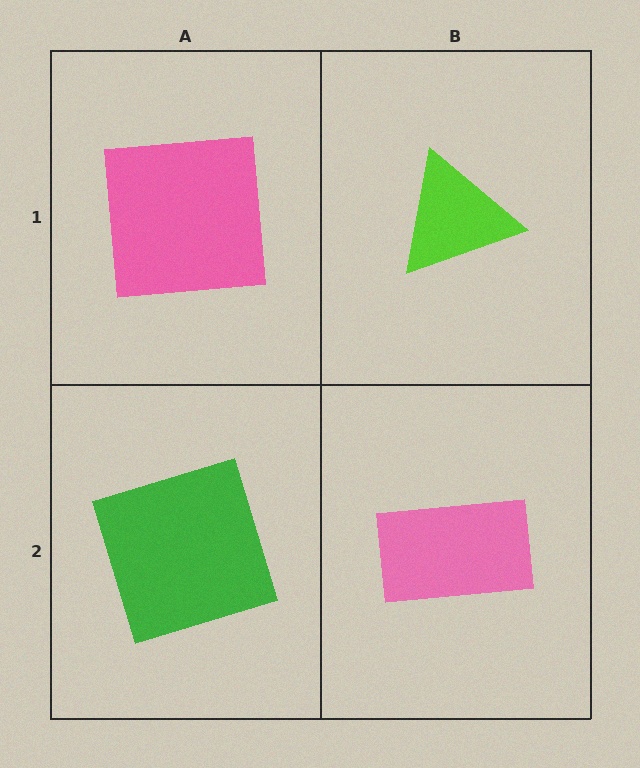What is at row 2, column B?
A pink rectangle.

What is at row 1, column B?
A lime triangle.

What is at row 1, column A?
A pink square.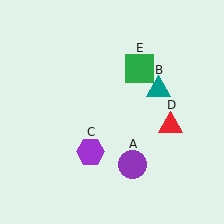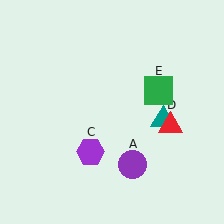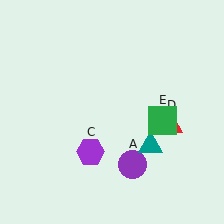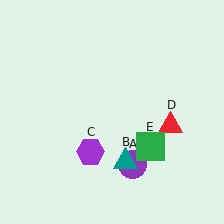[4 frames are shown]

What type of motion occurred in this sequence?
The teal triangle (object B), green square (object E) rotated clockwise around the center of the scene.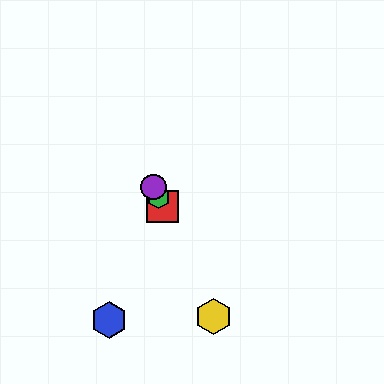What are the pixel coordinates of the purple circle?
The purple circle is at (154, 187).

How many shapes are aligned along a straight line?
4 shapes (the red square, the green hexagon, the yellow hexagon, the purple circle) are aligned along a straight line.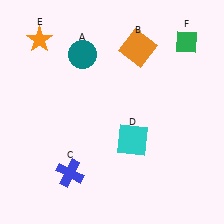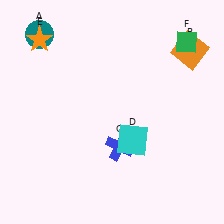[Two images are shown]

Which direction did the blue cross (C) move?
The blue cross (C) moved right.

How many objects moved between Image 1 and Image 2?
3 objects moved between the two images.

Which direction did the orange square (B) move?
The orange square (B) moved right.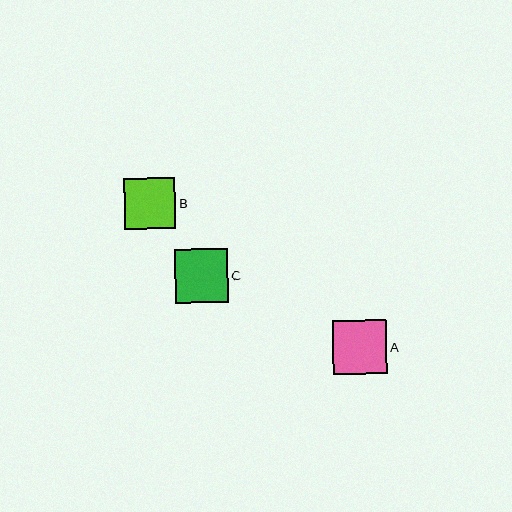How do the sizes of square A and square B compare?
Square A and square B are approximately the same size.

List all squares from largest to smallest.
From largest to smallest: A, C, B.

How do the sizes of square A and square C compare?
Square A and square C are approximately the same size.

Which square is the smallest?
Square B is the smallest with a size of approximately 51 pixels.